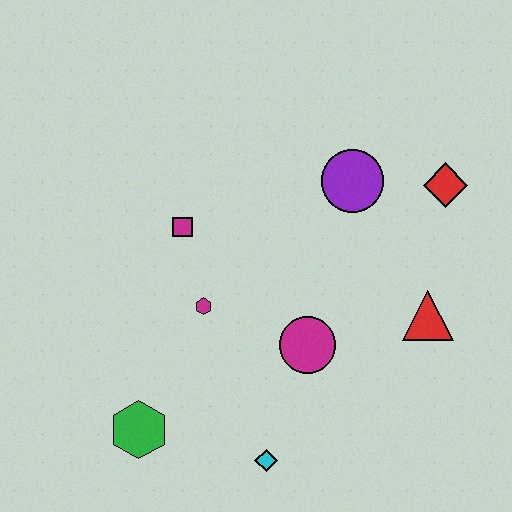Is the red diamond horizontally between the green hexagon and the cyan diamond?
No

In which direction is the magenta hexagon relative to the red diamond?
The magenta hexagon is to the left of the red diamond.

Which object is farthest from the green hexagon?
The red diamond is farthest from the green hexagon.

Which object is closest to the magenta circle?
The magenta hexagon is closest to the magenta circle.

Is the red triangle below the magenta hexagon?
Yes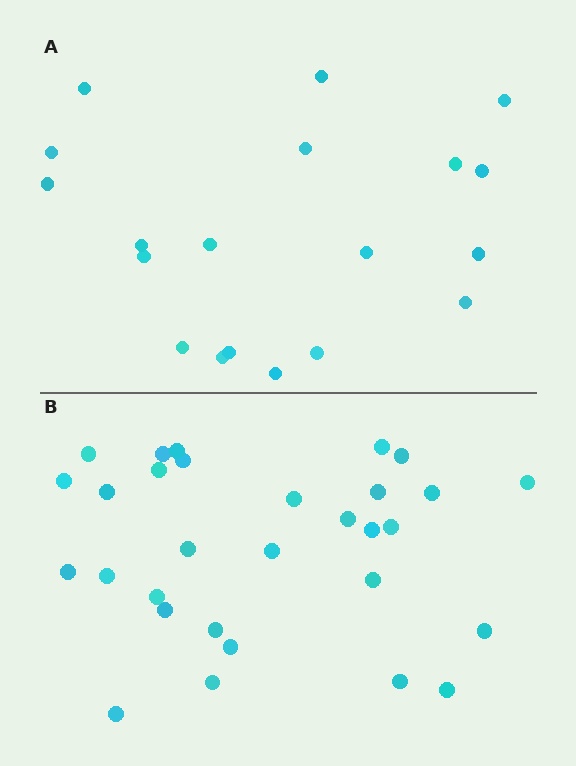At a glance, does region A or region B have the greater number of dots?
Region B (the bottom region) has more dots.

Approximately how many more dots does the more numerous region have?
Region B has roughly 12 or so more dots than region A.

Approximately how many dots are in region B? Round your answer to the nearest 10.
About 30 dots.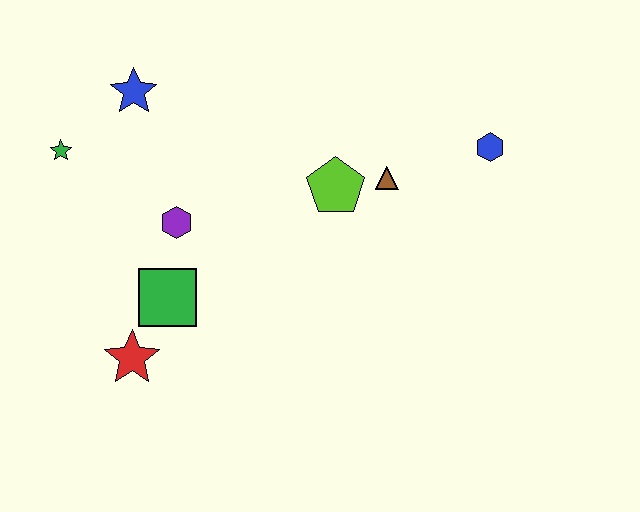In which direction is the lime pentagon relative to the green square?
The lime pentagon is to the right of the green square.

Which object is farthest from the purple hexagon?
The blue hexagon is farthest from the purple hexagon.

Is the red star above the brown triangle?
No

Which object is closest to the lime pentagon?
The brown triangle is closest to the lime pentagon.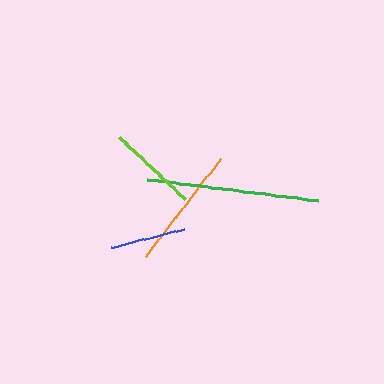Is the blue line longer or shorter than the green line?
The green line is longer than the blue line.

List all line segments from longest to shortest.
From longest to shortest: green, orange, lime, blue.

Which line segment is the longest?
The green line is the longest at approximately 172 pixels.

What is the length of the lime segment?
The lime segment is approximately 91 pixels long.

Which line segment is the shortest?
The blue line is the shortest at approximately 75 pixels.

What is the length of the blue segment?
The blue segment is approximately 75 pixels long.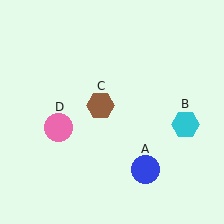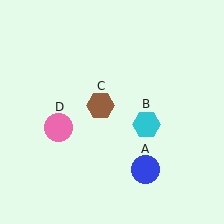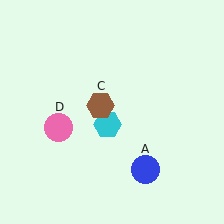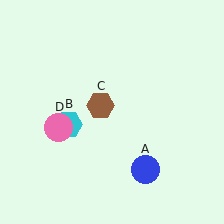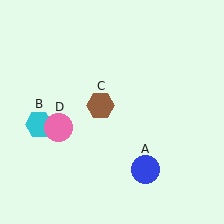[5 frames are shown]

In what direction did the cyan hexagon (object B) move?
The cyan hexagon (object B) moved left.